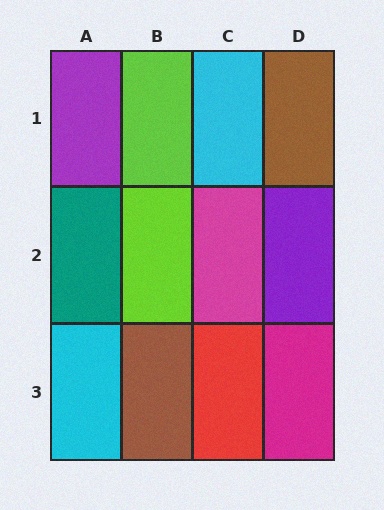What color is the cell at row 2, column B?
Lime.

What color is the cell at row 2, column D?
Purple.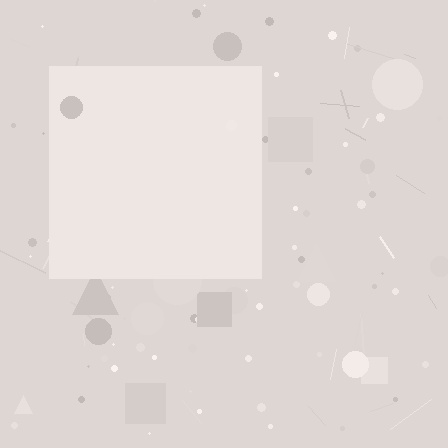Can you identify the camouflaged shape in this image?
The camouflaged shape is a square.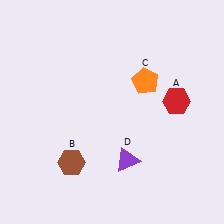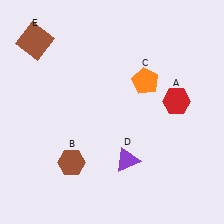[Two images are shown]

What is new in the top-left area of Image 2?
A brown square (E) was added in the top-left area of Image 2.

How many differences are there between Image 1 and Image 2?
There is 1 difference between the two images.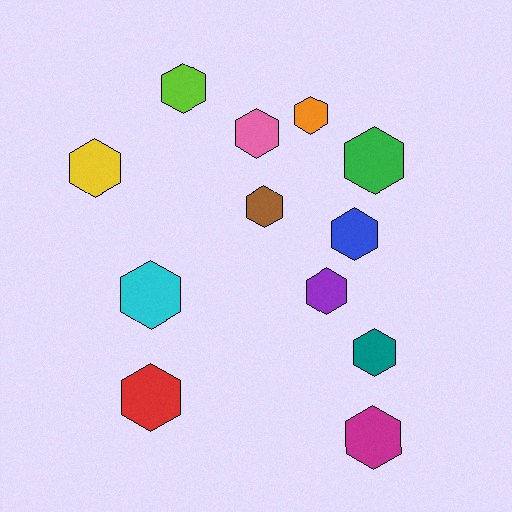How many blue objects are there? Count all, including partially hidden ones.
There is 1 blue object.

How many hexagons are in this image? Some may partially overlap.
There are 12 hexagons.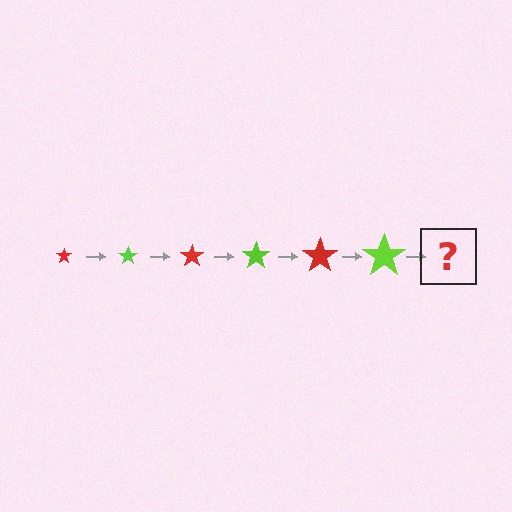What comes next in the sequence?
The next element should be a red star, larger than the previous one.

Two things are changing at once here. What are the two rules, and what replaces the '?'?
The two rules are that the star grows larger each step and the color cycles through red and lime. The '?' should be a red star, larger than the previous one.